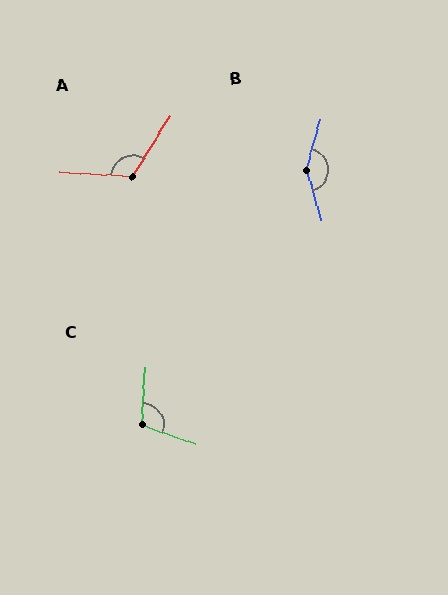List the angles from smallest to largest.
C (106°), A (119°), B (148°).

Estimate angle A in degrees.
Approximately 119 degrees.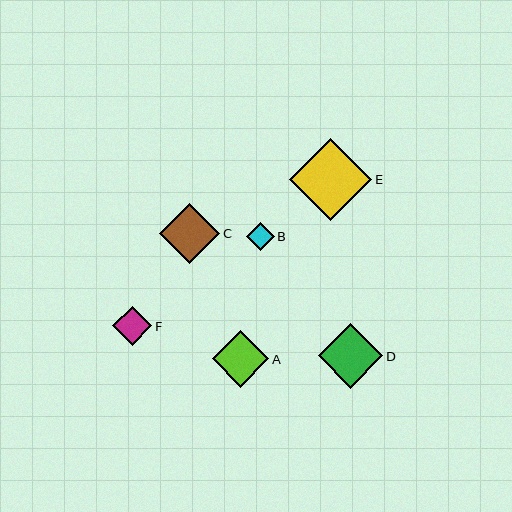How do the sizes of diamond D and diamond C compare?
Diamond D and diamond C are approximately the same size.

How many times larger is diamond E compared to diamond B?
Diamond E is approximately 3.0 times the size of diamond B.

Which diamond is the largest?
Diamond E is the largest with a size of approximately 82 pixels.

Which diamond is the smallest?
Diamond B is the smallest with a size of approximately 28 pixels.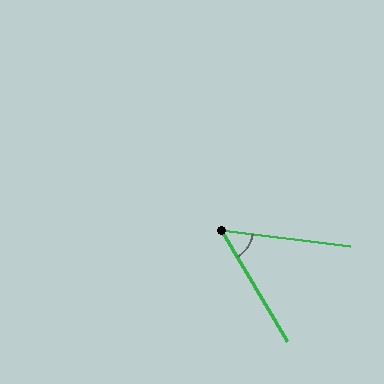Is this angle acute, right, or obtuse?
It is acute.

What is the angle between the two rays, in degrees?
Approximately 52 degrees.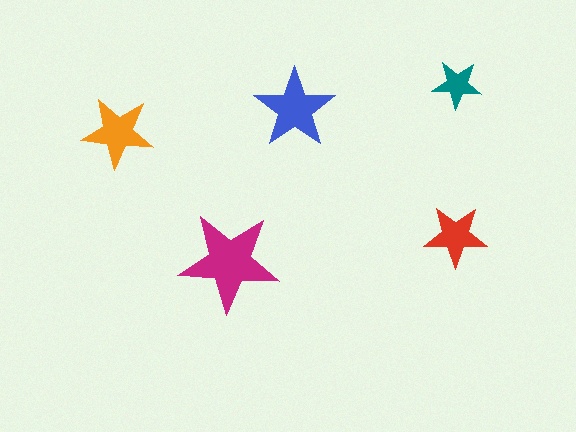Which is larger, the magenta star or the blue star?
The magenta one.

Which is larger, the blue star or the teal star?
The blue one.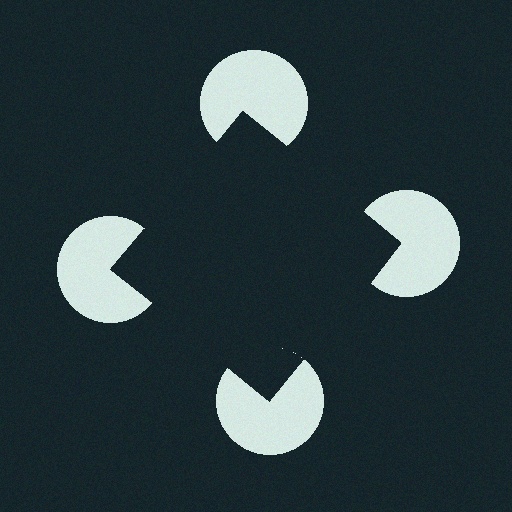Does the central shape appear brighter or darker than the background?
It typically appears slightly darker than the background, even though no actual brightness change is drawn.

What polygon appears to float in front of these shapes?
An illusory square — its edges are inferred from the aligned wedge cuts in the pac-man discs, not physically drawn.